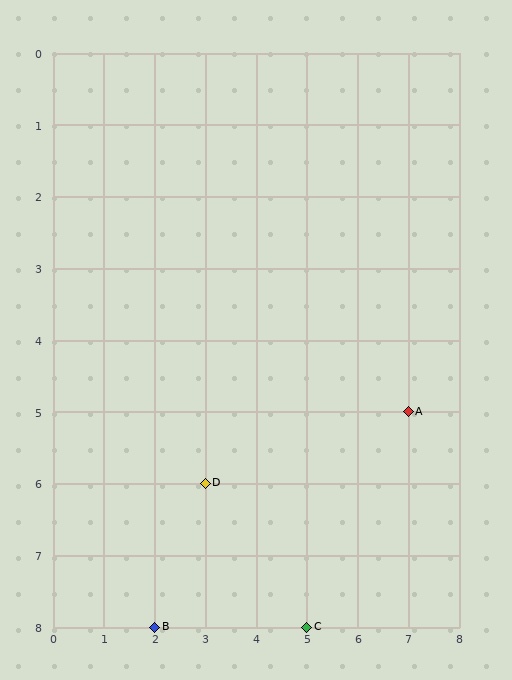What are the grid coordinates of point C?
Point C is at grid coordinates (5, 8).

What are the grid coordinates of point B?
Point B is at grid coordinates (2, 8).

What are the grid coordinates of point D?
Point D is at grid coordinates (3, 6).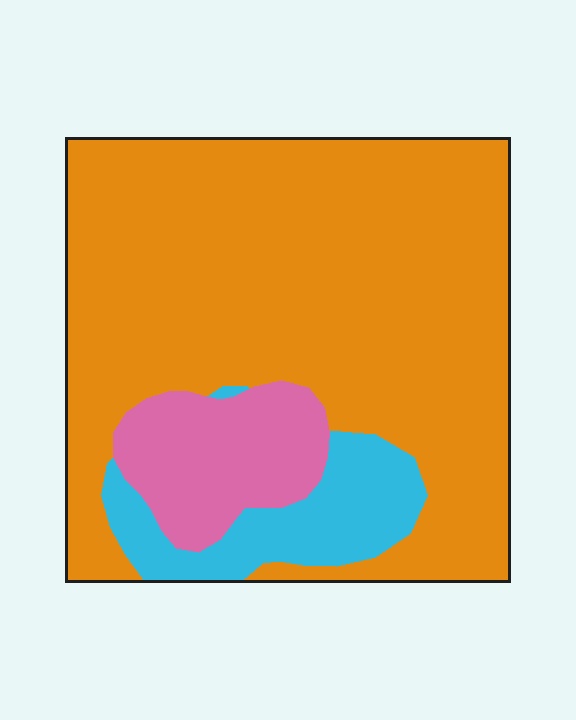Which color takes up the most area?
Orange, at roughly 75%.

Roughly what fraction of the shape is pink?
Pink covers roughly 15% of the shape.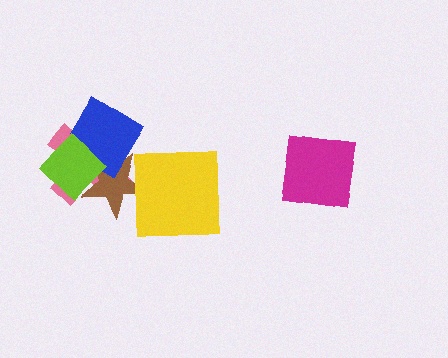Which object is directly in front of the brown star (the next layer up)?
The blue diamond is directly in front of the brown star.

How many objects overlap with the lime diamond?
3 objects overlap with the lime diamond.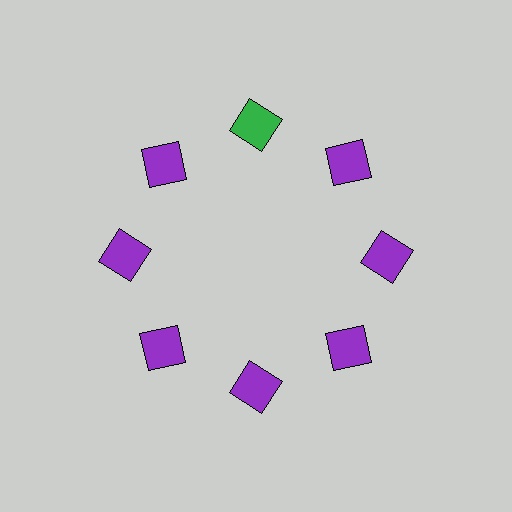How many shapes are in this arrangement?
There are 8 shapes arranged in a ring pattern.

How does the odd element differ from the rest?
It has a different color: green instead of purple.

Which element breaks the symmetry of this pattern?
The green square at roughly the 12 o'clock position breaks the symmetry. All other shapes are purple squares.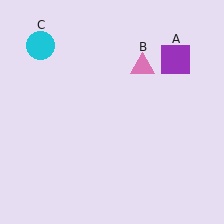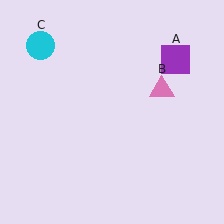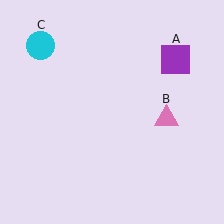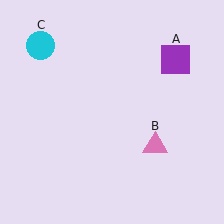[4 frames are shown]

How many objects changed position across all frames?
1 object changed position: pink triangle (object B).